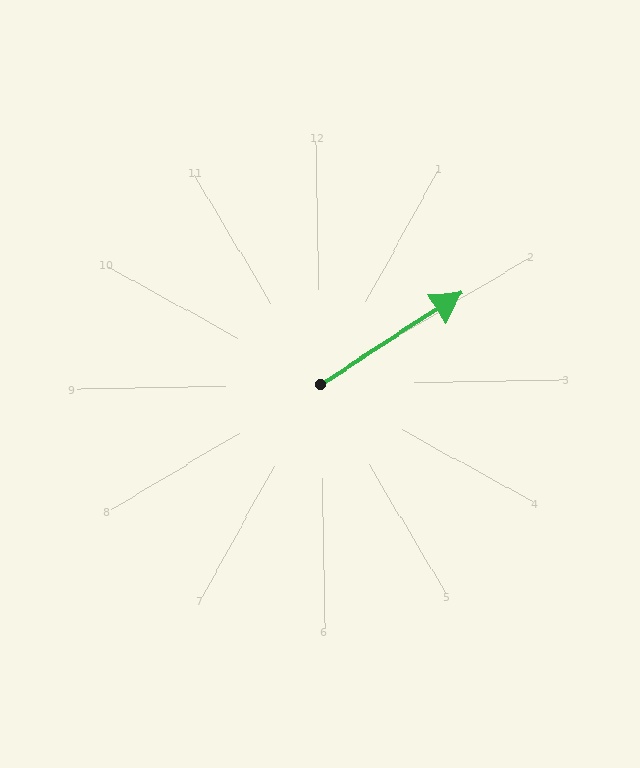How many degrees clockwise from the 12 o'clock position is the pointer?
Approximately 58 degrees.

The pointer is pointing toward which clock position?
Roughly 2 o'clock.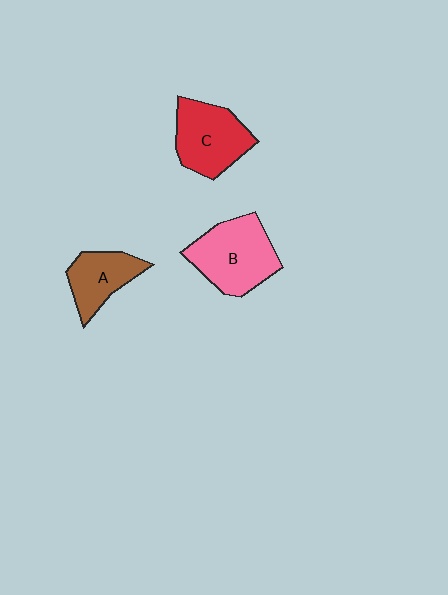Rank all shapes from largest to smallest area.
From largest to smallest: B (pink), C (red), A (brown).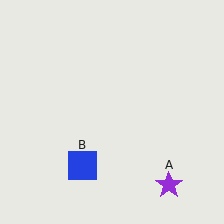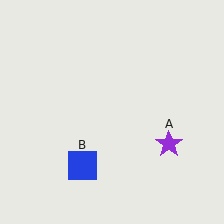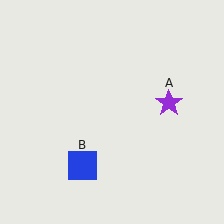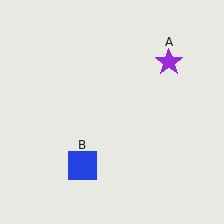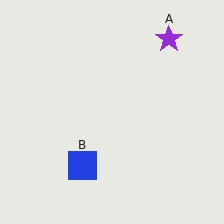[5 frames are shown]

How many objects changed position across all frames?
1 object changed position: purple star (object A).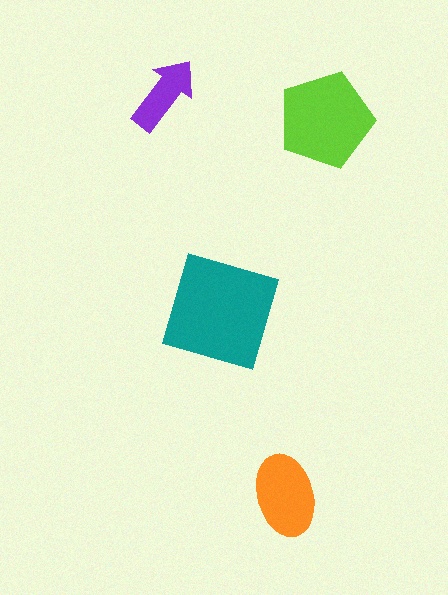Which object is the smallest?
The purple arrow.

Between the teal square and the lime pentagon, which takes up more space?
The teal square.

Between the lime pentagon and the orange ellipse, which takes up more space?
The lime pentagon.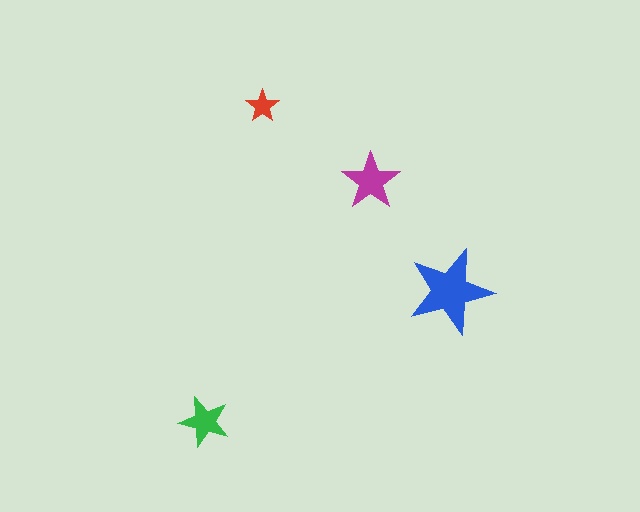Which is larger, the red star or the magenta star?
The magenta one.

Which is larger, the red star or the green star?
The green one.